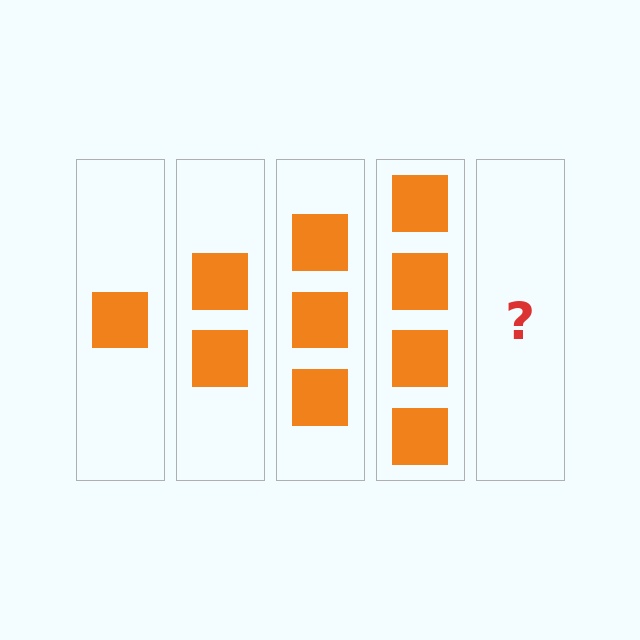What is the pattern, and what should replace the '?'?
The pattern is that each step adds one more square. The '?' should be 5 squares.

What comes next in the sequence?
The next element should be 5 squares.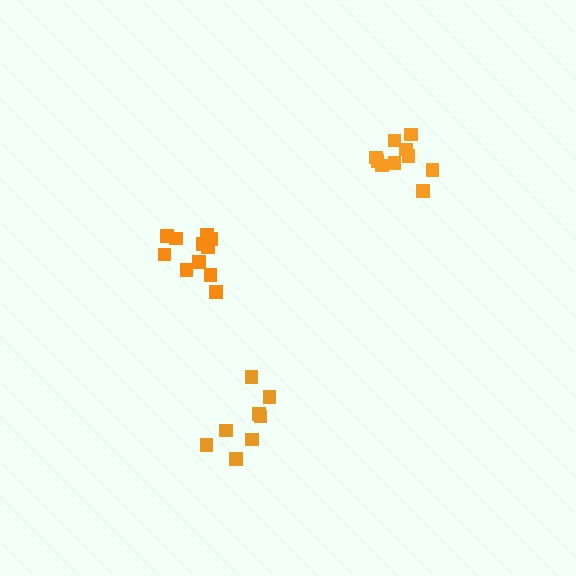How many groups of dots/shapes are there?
There are 3 groups.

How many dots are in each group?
Group 1: 10 dots, Group 2: 11 dots, Group 3: 8 dots (29 total).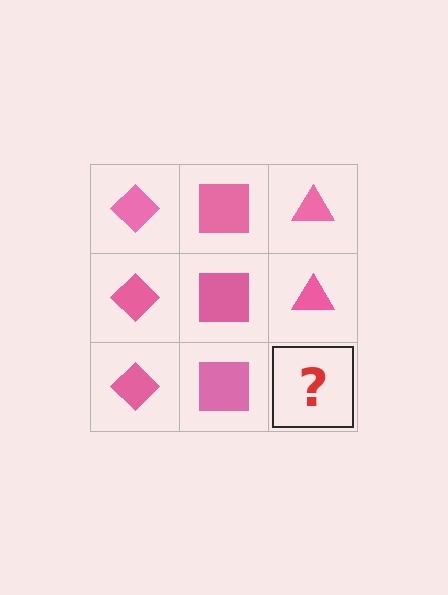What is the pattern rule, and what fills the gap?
The rule is that each column has a consistent shape. The gap should be filled with a pink triangle.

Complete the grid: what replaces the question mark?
The question mark should be replaced with a pink triangle.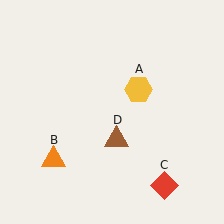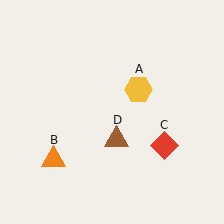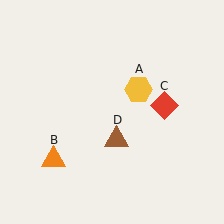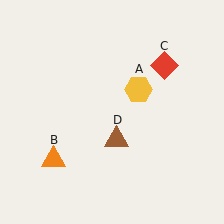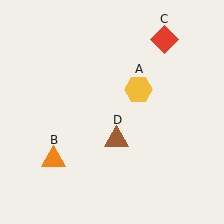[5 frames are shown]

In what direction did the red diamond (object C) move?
The red diamond (object C) moved up.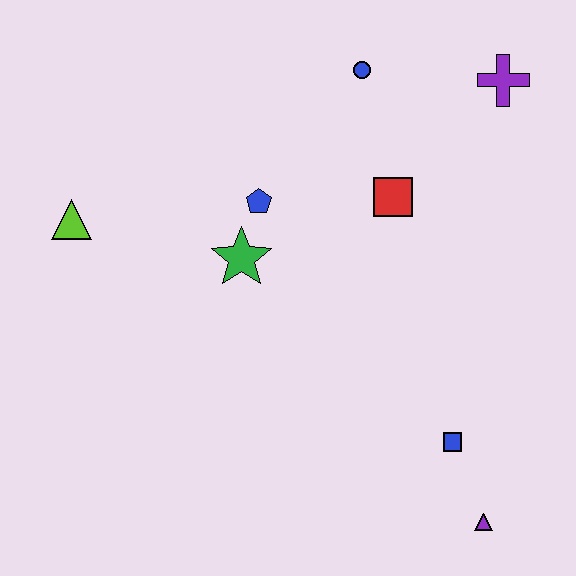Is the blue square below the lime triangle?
Yes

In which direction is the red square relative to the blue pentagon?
The red square is to the right of the blue pentagon.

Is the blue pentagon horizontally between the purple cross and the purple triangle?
No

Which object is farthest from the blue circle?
The purple triangle is farthest from the blue circle.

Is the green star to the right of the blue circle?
No